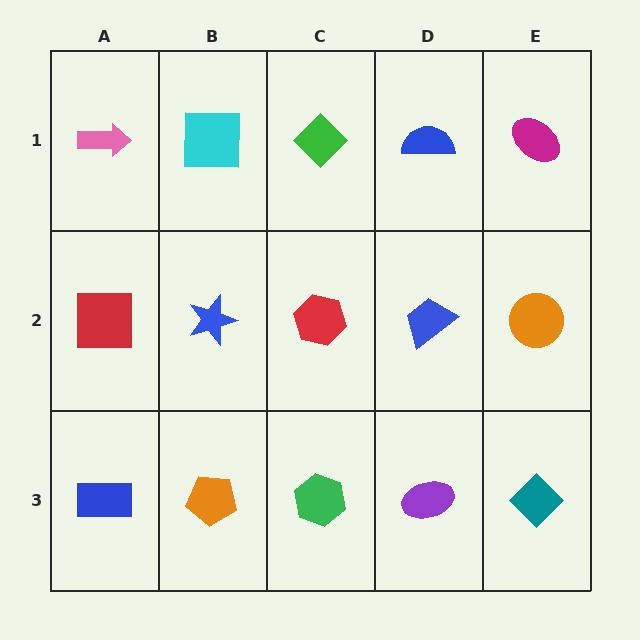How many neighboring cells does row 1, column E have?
2.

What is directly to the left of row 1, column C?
A cyan square.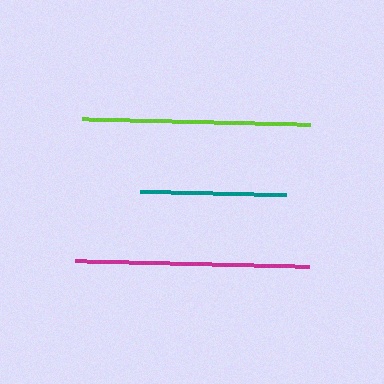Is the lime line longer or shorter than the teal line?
The lime line is longer than the teal line.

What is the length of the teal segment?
The teal segment is approximately 146 pixels long.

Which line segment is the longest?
The magenta line is the longest at approximately 234 pixels.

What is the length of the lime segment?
The lime segment is approximately 228 pixels long.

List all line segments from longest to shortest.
From longest to shortest: magenta, lime, teal.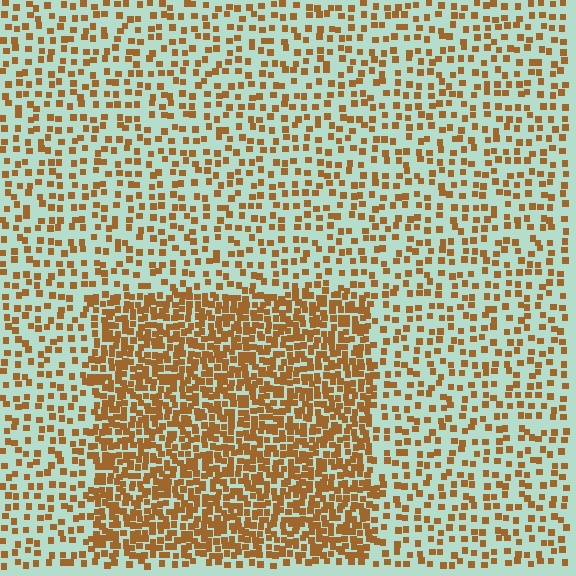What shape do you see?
I see a rectangle.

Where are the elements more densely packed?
The elements are more densely packed inside the rectangle boundary.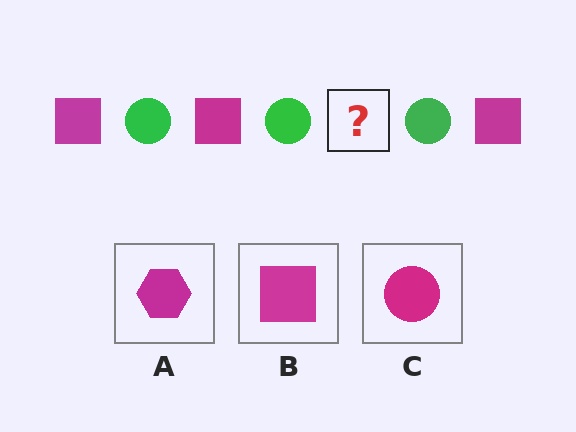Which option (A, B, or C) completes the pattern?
B.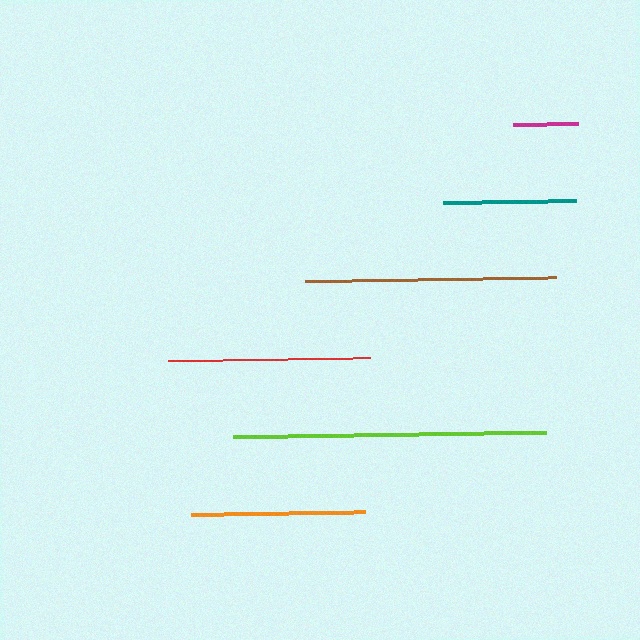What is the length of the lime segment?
The lime segment is approximately 313 pixels long.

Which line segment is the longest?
The lime line is the longest at approximately 313 pixels.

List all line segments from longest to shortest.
From longest to shortest: lime, brown, red, orange, teal, magenta.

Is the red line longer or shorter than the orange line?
The red line is longer than the orange line.